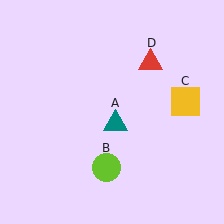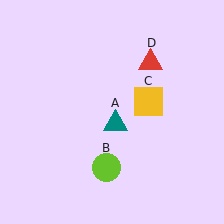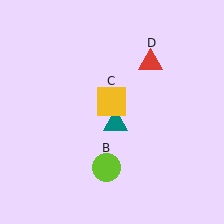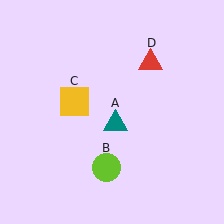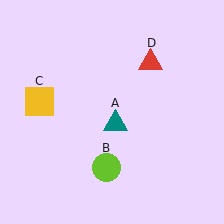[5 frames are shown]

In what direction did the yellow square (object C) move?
The yellow square (object C) moved left.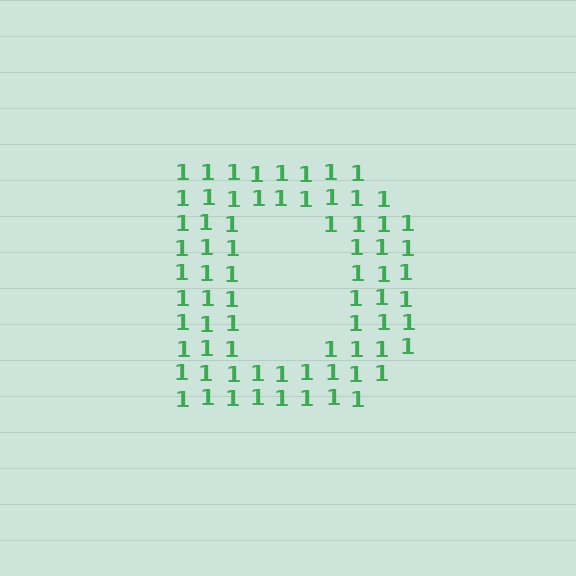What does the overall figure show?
The overall figure shows the letter D.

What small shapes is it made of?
It is made of small digit 1's.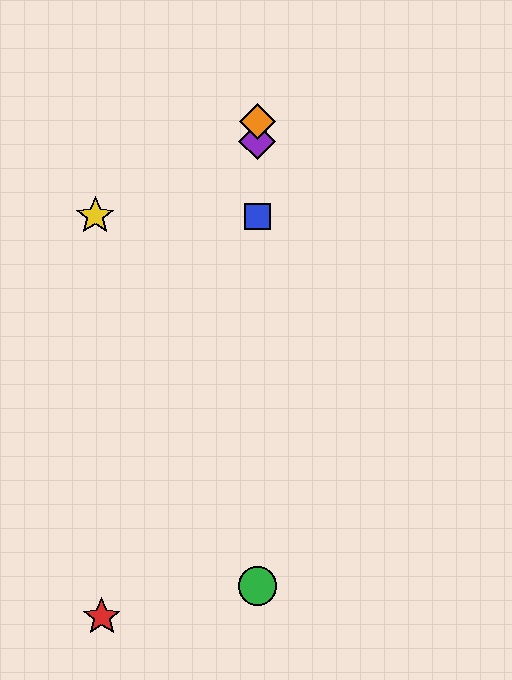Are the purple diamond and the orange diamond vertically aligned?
Yes, both are at x≈257.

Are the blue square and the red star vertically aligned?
No, the blue square is at x≈257 and the red star is at x≈102.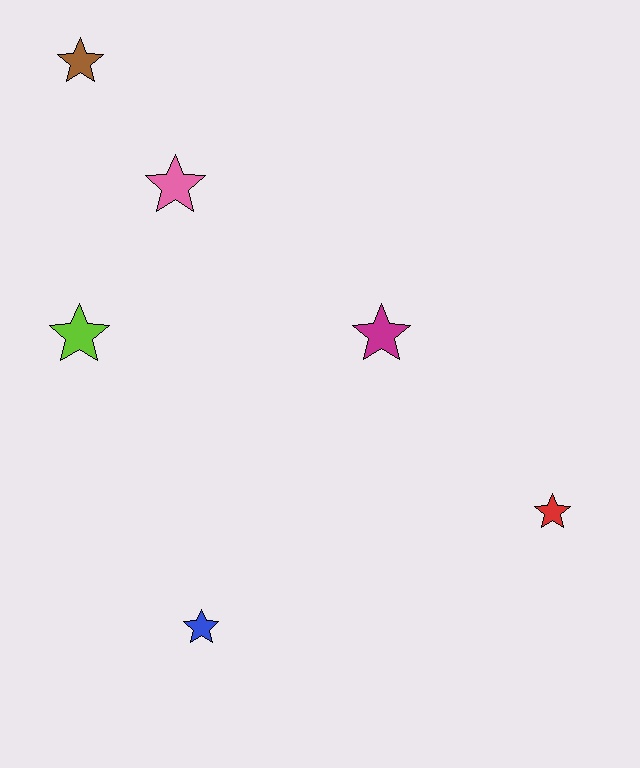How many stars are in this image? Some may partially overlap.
There are 6 stars.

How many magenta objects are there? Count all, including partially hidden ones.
There is 1 magenta object.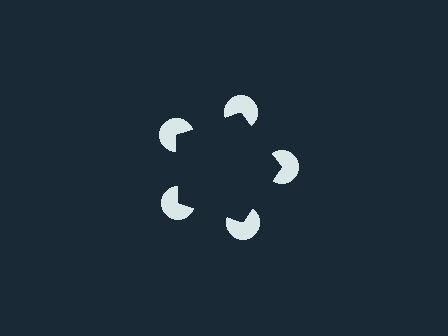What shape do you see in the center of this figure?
An illusory pentagon — its edges are inferred from the aligned wedge cuts in the pac-man discs, not physically drawn.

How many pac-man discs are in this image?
There are 5 — one at each vertex of the illusory pentagon.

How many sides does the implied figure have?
5 sides.